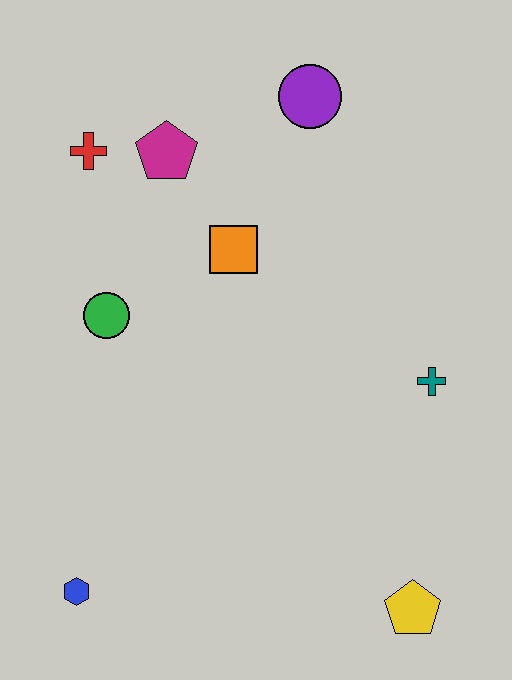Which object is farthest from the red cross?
The yellow pentagon is farthest from the red cross.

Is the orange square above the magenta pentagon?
No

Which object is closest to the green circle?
The orange square is closest to the green circle.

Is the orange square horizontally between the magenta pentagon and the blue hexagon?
No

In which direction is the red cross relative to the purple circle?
The red cross is to the left of the purple circle.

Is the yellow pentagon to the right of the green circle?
Yes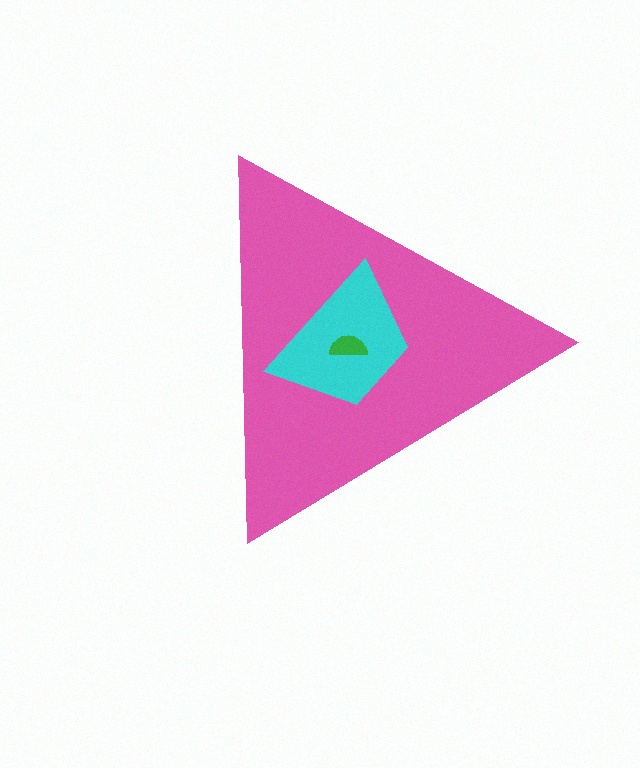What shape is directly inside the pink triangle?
The cyan trapezoid.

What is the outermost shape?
The pink triangle.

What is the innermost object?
The green semicircle.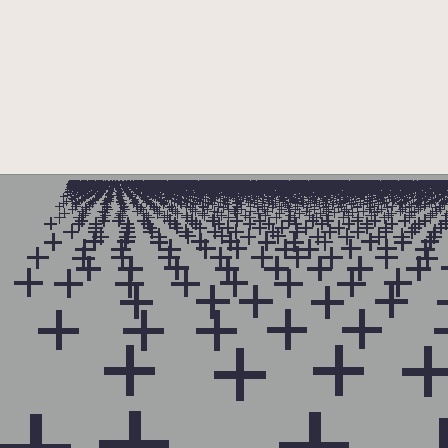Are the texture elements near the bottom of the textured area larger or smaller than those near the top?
Larger. Near the bottom, elements are closer to the viewer and appear at a bigger on-screen size.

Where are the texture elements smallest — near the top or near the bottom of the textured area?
Near the top.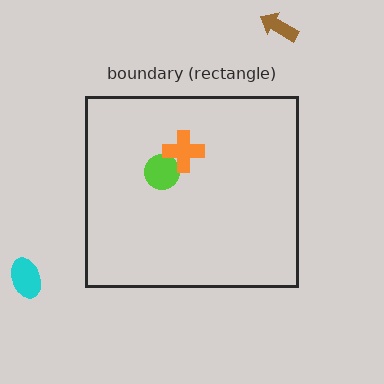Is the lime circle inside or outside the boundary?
Inside.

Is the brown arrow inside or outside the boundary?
Outside.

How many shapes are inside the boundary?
2 inside, 2 outside.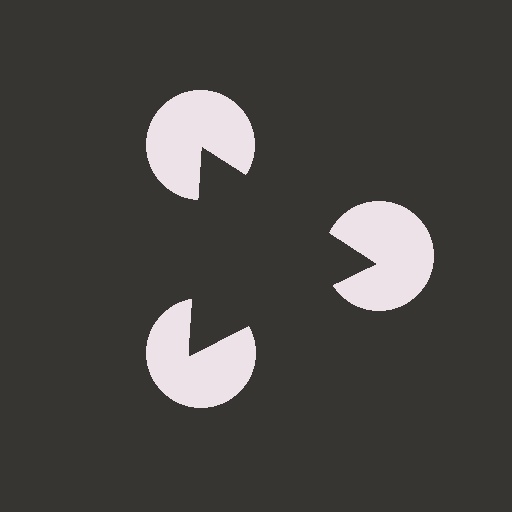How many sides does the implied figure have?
3 sides.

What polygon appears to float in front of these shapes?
An illusory triangle — its edges are inferred from the aligned wedge cuts in the pac-man discs, not physically drawn.